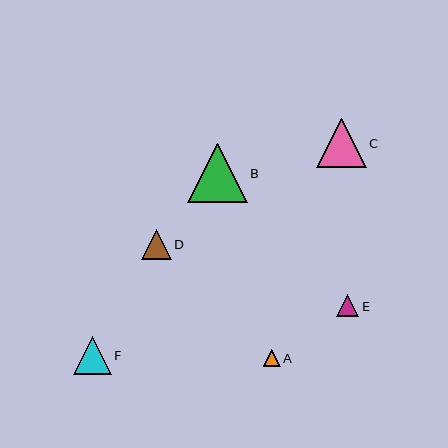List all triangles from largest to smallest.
From largest to smallest: B, C, F, D, E, A.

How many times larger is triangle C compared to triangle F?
Triangle C is approximately 1.3 times the size of triangle F.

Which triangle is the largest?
Triangle B is the largest with a size of approximately 59 pixels.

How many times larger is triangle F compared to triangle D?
Triangle F is approximately 1.3 times the size of triangle D.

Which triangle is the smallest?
Triangle A is the smallest with a size of approximately 17 pixels.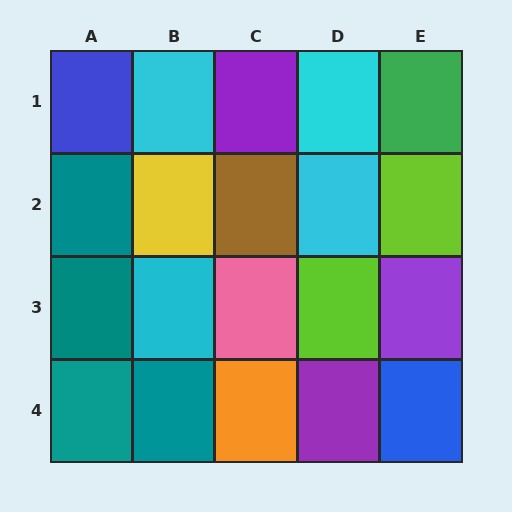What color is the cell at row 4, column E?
Blue.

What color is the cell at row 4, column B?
Teal.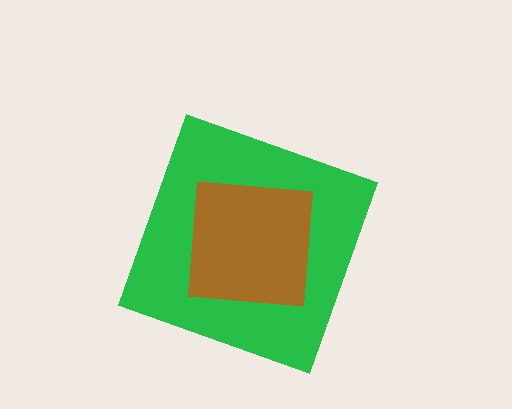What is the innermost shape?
The brown square.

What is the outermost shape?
The green diamond.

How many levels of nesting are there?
2.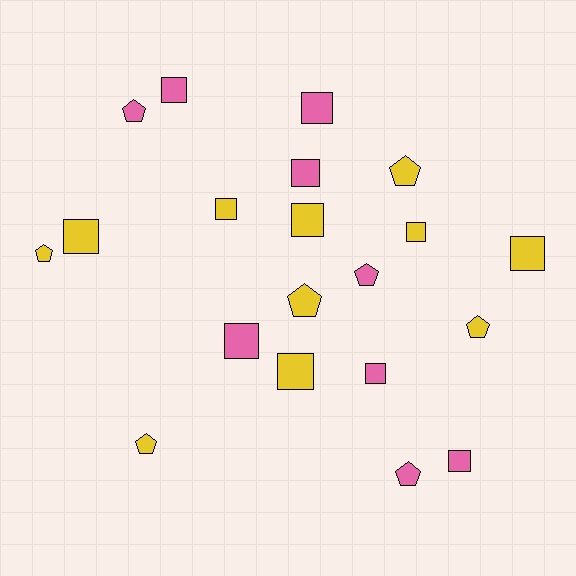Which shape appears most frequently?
Square, with 12 objects.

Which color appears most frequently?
Yellow, with 11 objects.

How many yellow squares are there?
There are 6 yellow squares.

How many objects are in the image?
There are 20 objects.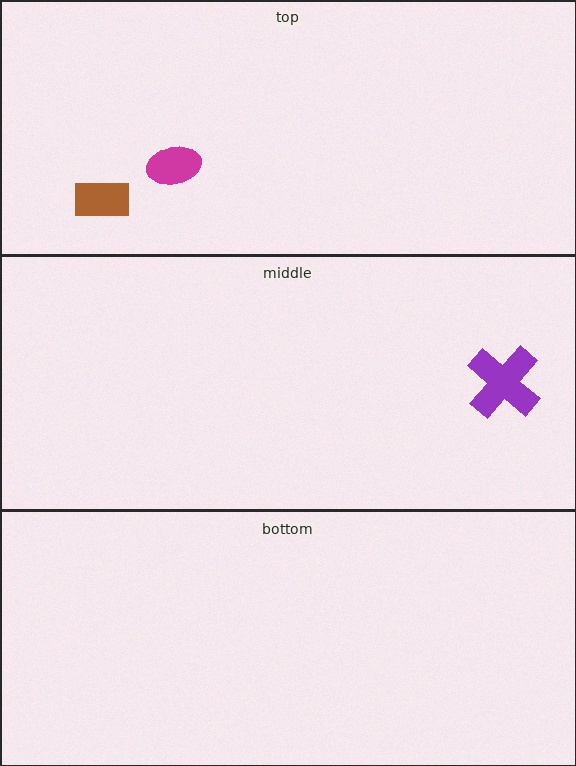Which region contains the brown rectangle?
The top region.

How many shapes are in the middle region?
1.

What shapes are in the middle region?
The purple cross.